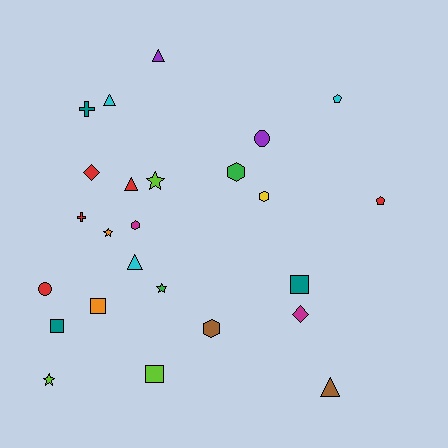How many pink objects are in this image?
There are no pink objects.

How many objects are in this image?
There are 25 objects.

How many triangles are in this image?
There are 5 triangles.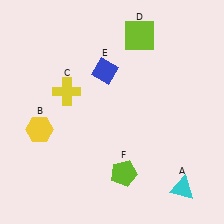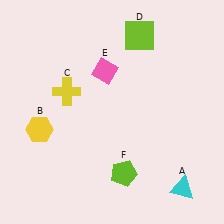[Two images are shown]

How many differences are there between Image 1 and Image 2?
There is 1 difference between the two images.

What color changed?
The diamond (E) changed from blue in Image 1 to pink in Image 2.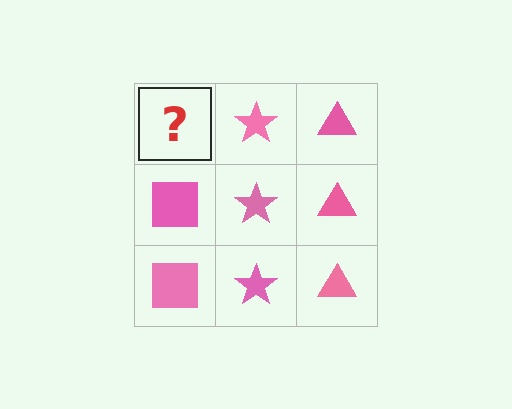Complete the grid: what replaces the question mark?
The question mark should be replaced with a pink square.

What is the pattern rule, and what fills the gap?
The rule is that each column has a consistent shape. The gap should be filled with a pink square.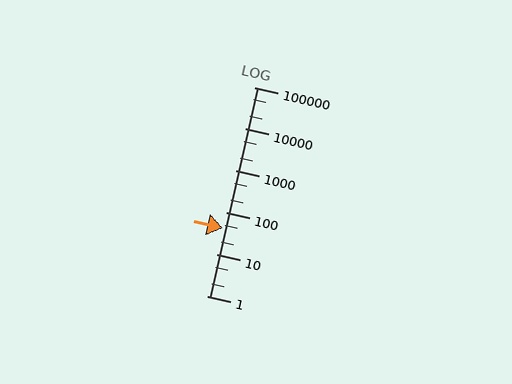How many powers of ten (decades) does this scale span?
The scale spans 5 decades, from 1 to 100000.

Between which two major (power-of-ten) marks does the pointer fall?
The pointer is between 10 and 100.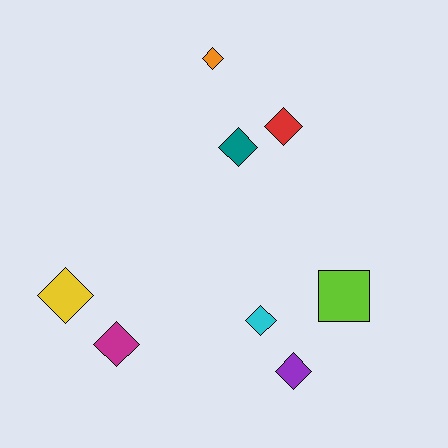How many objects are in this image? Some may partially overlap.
There are 8 objects.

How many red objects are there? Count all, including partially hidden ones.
There is 1 red object.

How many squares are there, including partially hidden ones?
There is 1 square.